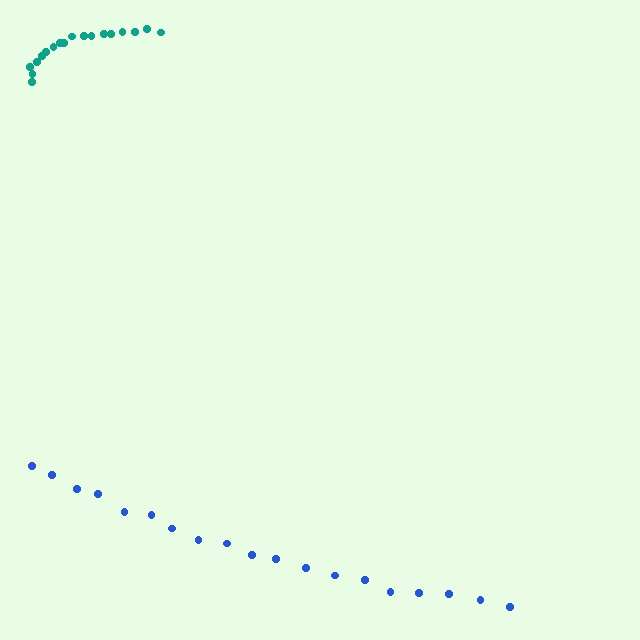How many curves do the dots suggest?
There are 2 distinct paths.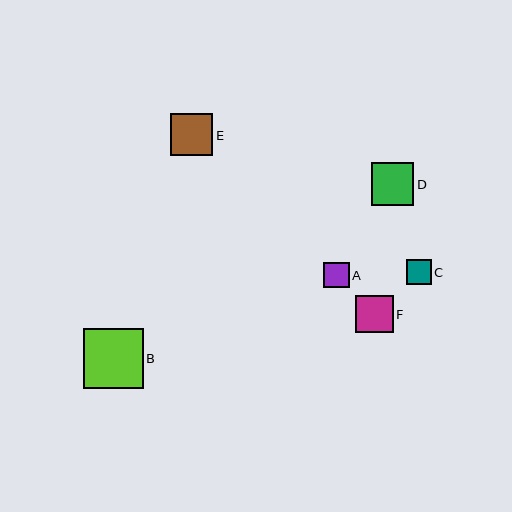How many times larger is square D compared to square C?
Square D is approximately 1.7 times the size of square C.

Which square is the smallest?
Square C is the smallest with a size of approximately 25 pixels.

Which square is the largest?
Square B is the largest with a size of approximately 60 pixels.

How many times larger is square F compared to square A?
Square F is approximately 1.5 times the size of square A.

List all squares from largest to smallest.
From largest to smallest: B, D, E, F, A, C.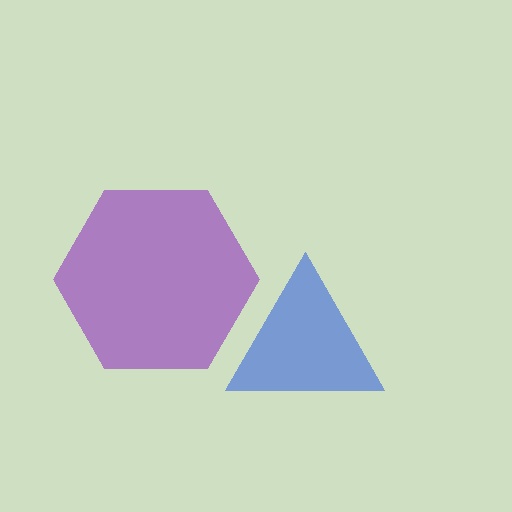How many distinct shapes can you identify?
There are 2 distinct shapes: a purple hexagon, a blue triangle.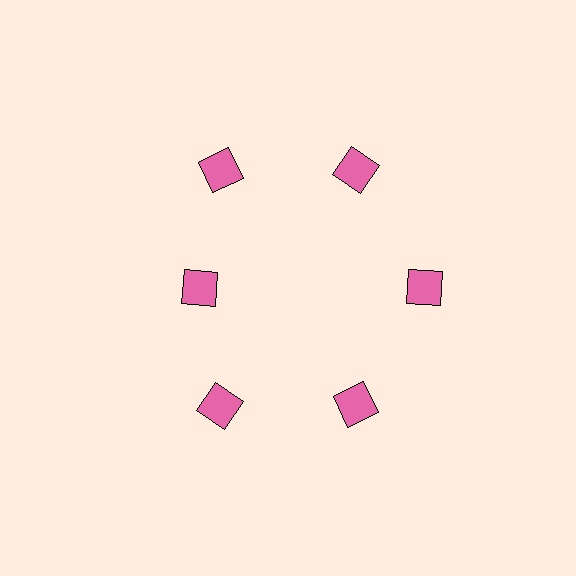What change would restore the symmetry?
The symmetry would be restored by moving it outward, back onto the ring so that all 6 squares sit at equal angles and equal distance from the center.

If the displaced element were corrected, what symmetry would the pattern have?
It would have 6-fold rotational symmetry — the pattern would map onto itself every 60 degrees.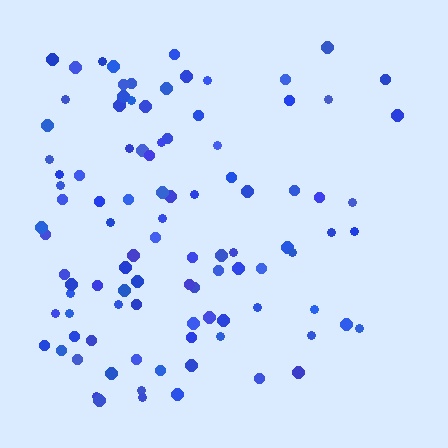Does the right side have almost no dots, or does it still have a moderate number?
Still a moderate number, just noticeably fewer than the left.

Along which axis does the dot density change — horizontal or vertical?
Horizontal.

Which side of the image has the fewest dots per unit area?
The right.